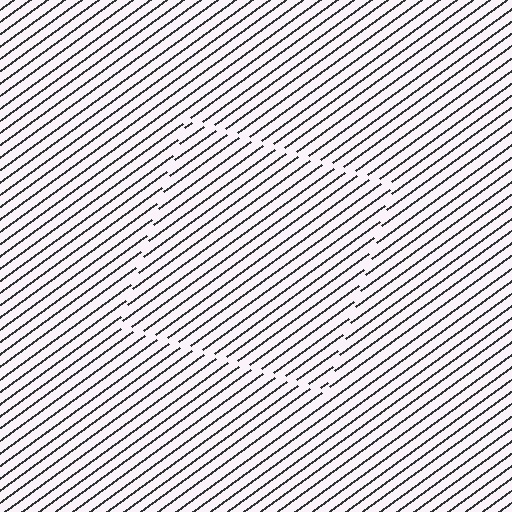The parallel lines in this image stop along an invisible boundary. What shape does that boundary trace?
An illusory square. The interior of the shape contains the same grating, shifted by half a period — the contour is defined by the phase discontinuity where line-ends from the inner and outer gratings abut.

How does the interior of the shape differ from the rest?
The interior of the shape contains the same grating, shifted by half a period — the contour is defined by the phase discontinuity where line-ends from the inner and outer gratings abut.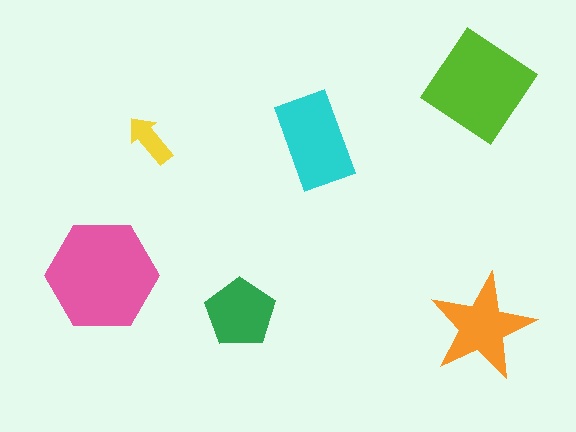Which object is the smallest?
The yellow arrow.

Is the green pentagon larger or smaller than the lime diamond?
Smaller.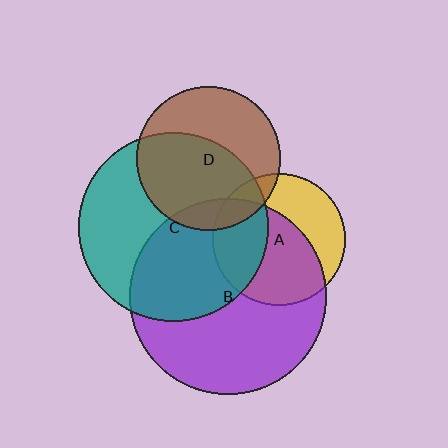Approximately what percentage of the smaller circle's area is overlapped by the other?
Approximately 30%.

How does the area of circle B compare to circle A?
Approximately 2.2 times.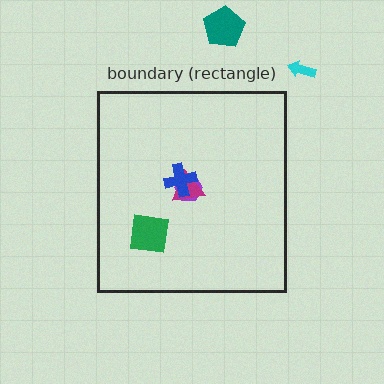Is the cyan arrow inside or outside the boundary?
Outside.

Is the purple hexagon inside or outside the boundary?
Inside.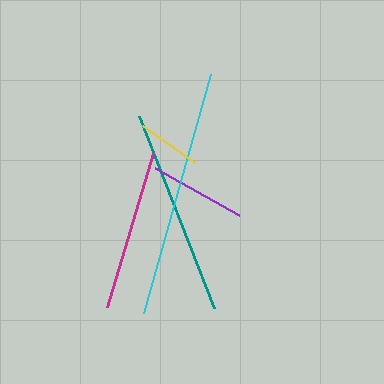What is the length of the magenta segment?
The magenta segment is approximately 161 pixels long.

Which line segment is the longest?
The cyan line is the longest at approximately 247 pixels.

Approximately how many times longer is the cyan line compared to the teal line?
The cyan line is approximately 1.2 times the length of the teal line.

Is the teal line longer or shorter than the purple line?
The teal line is longer than the purple line.